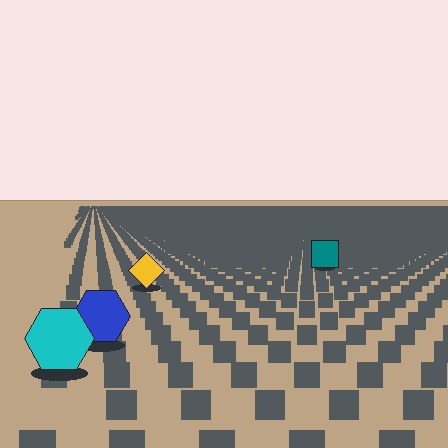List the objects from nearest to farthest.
From nearest to farthest: the cyan hexagon, the blue hexagon, the yellow diamond, the teal square.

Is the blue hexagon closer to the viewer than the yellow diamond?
Yes. The blue hexagon is closer — you can tell from the texture gradient: the ground texture is coarser near it.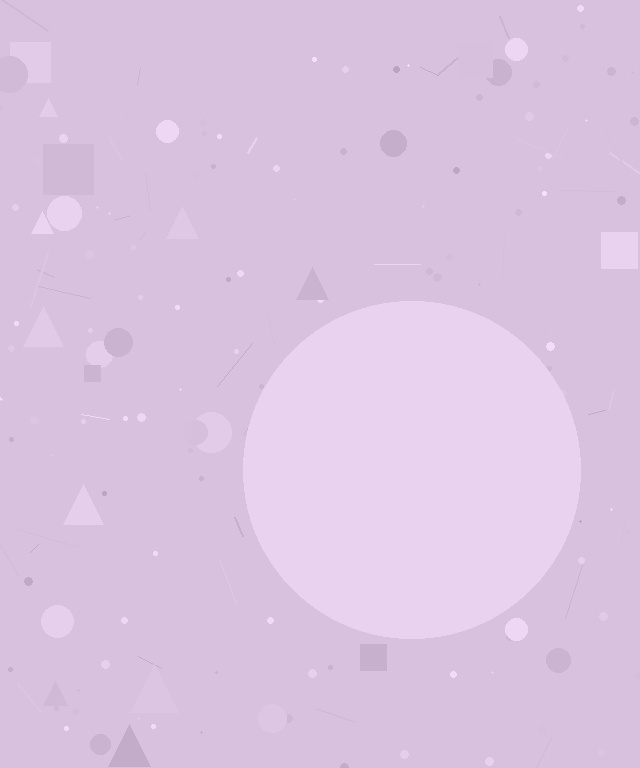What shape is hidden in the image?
A circle is hidden in the image.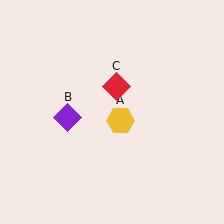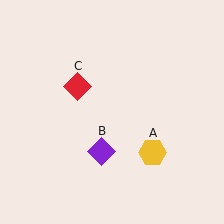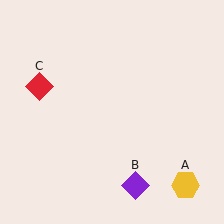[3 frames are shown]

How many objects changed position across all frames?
3 objects changed position: yellow hexagon (object A), purple diamond (object B), red diamond (object C).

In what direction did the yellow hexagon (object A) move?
The yellow hexagon (object A) moved down and to the right.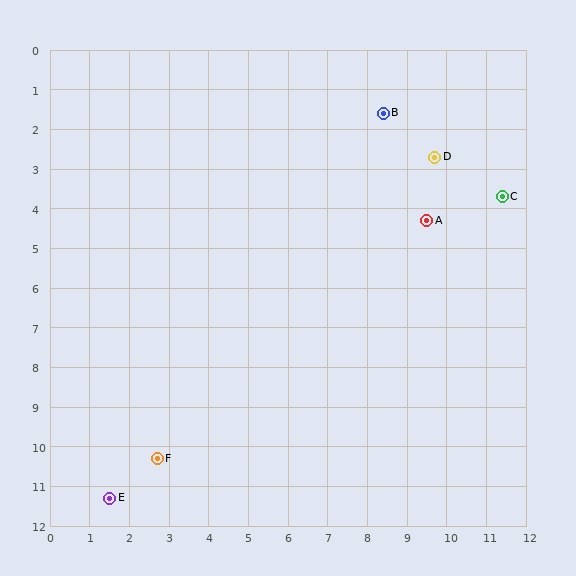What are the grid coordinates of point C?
Point C is at approximately (11.4, 3.7).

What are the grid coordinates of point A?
Point A is at approximately (9.5, 4.3).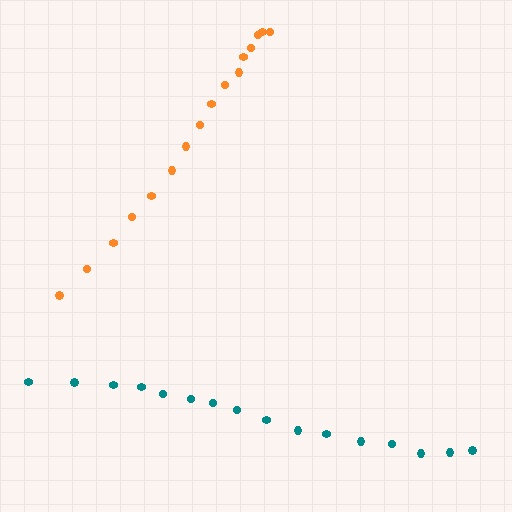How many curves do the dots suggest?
There are 2 distinct paths.